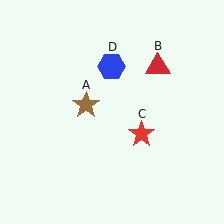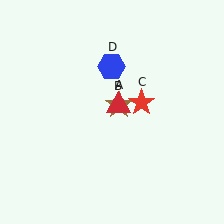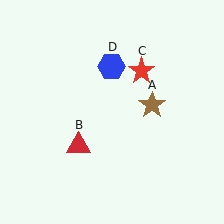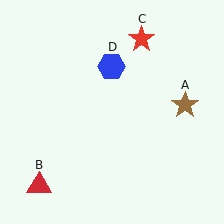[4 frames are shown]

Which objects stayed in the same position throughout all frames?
Blue hexagon (object D) remained stationary.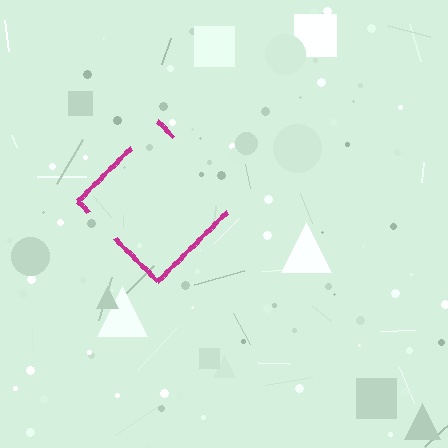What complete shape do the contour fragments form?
The contour fragments form a diamond.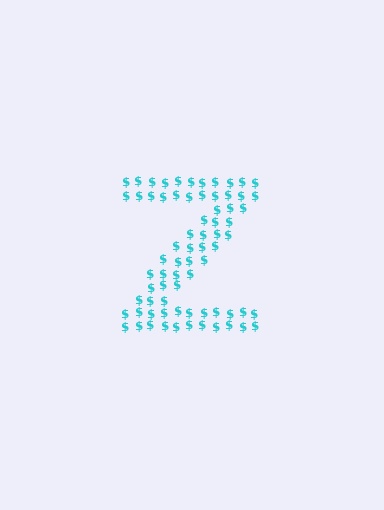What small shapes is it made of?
It is made of small dollar signs.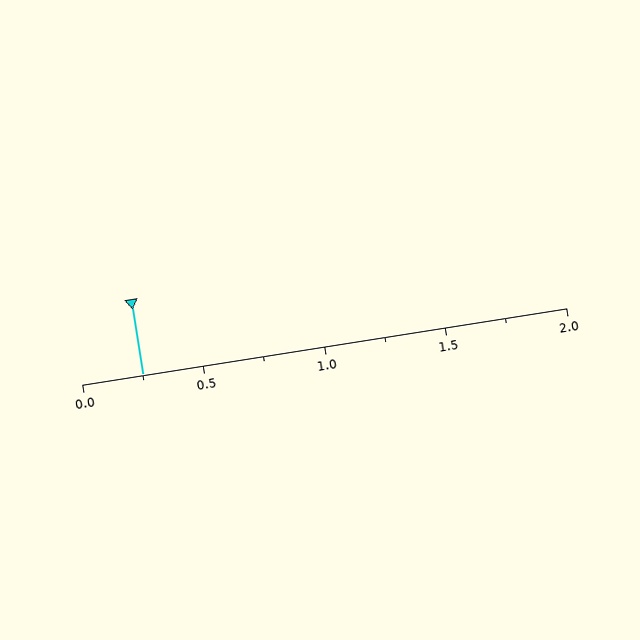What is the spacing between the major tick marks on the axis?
The major ticks are spaced 0.5 apart.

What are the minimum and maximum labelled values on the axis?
The axis runs from 0.0 to 2.0.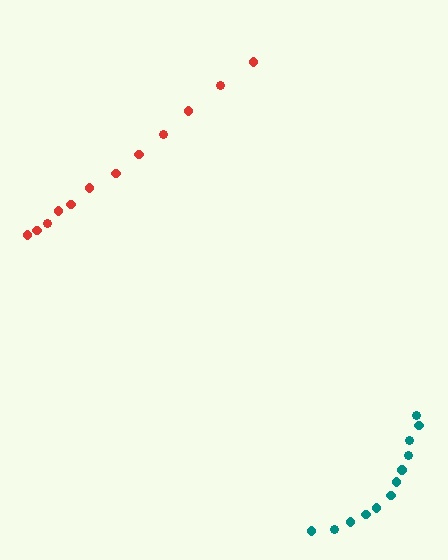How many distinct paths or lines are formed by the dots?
There are 2 distinct paths.